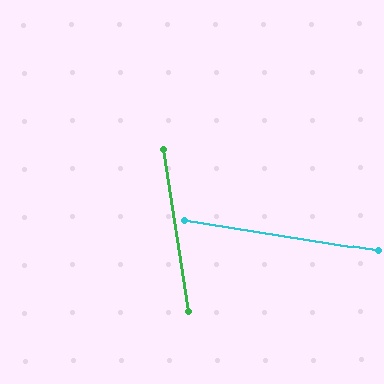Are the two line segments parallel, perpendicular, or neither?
Neither parallel nor perpendicular — they differ by about 72°.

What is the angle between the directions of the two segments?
Approximately 72 degrees.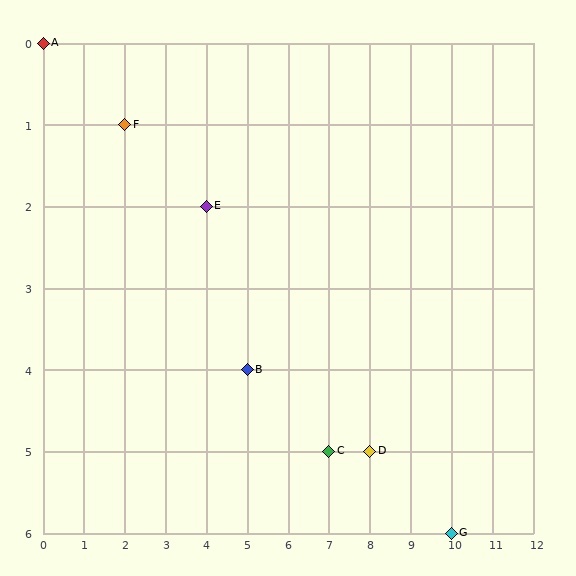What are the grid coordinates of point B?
Point B is at grid coordinates (5, 4).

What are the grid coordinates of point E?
Point E is at grid coordinates (4, 2).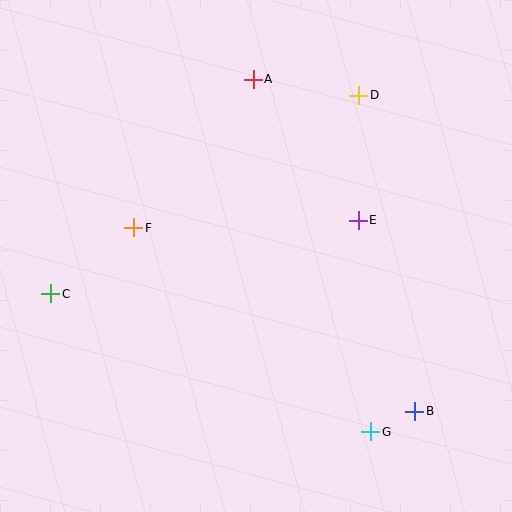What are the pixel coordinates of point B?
Point B is at (415, 412).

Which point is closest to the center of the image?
Point E at (358, 220) is closest to the center.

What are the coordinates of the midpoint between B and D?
The midpoint between B and D is at (387, 253).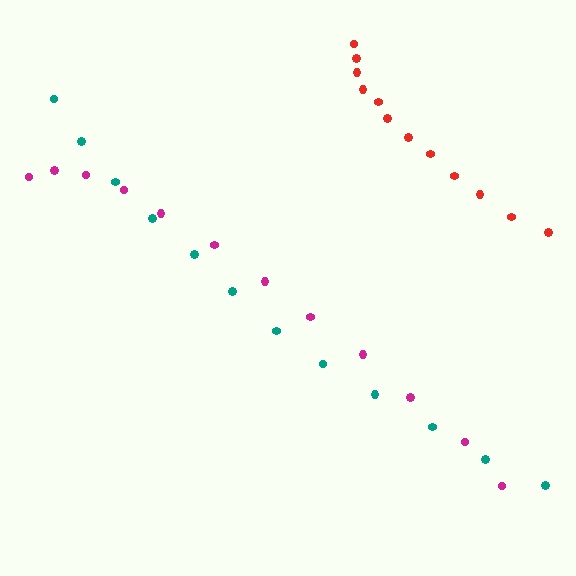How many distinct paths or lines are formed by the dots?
There are 3 distinct paths.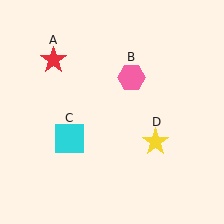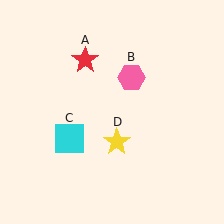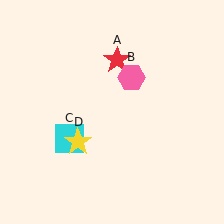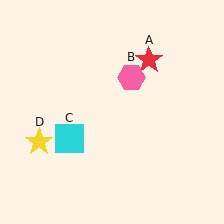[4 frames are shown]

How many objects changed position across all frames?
2 objects changed position: red star (object A), yellow star (object D).